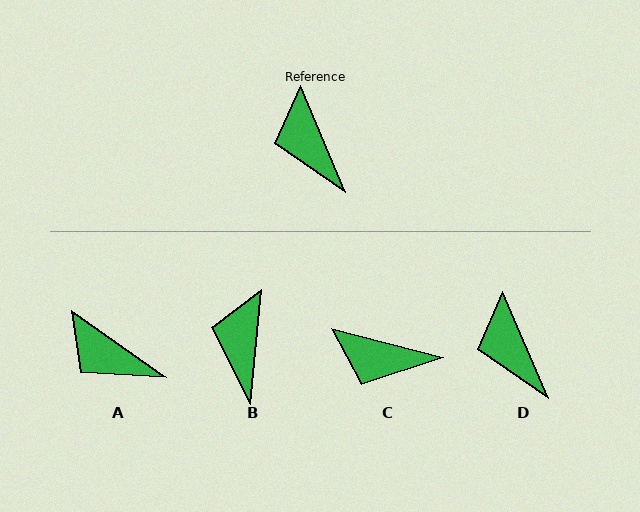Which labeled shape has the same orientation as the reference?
D.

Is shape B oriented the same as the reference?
No, it is off by about 29 degrees.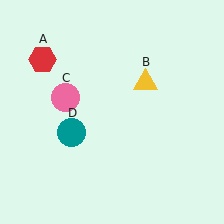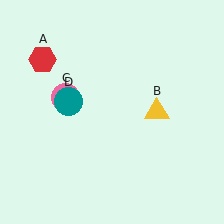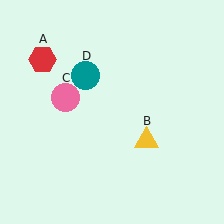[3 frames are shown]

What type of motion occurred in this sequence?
The yellow triangle (object B), teal circle (object D) rotated clockwise around the center of the scene.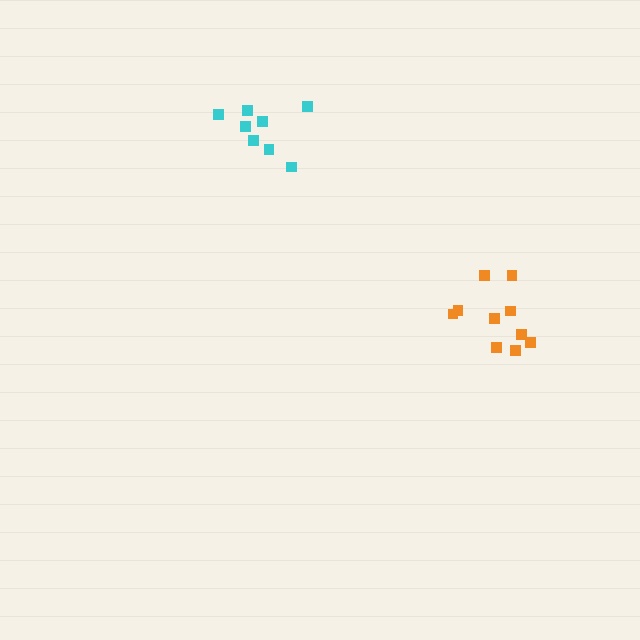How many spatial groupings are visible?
There are 2 spatial groupings.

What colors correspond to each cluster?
The clusters are colored: cyan, orange.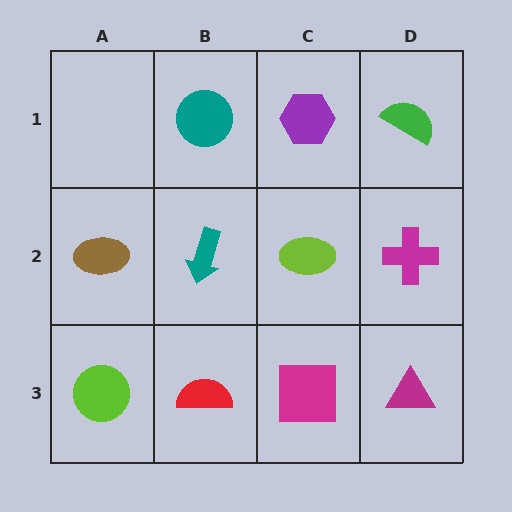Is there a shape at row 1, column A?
No, that cell is empty.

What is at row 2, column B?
A teal arrow.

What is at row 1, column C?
A purple hexagon.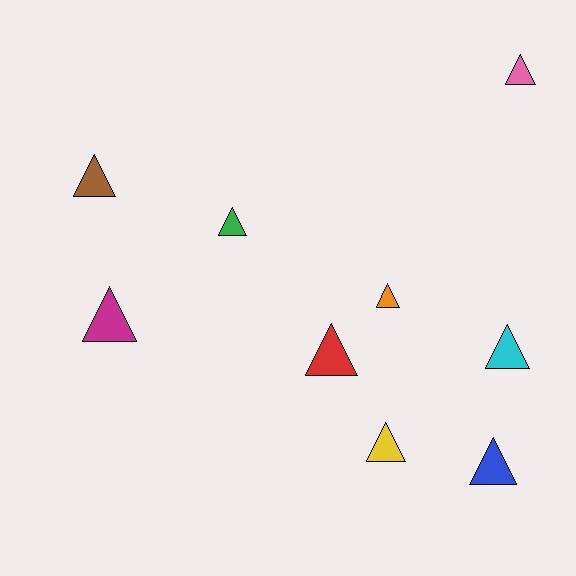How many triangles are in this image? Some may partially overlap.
There are 9 triangles.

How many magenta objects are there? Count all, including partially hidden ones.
There is 1 magenta object.